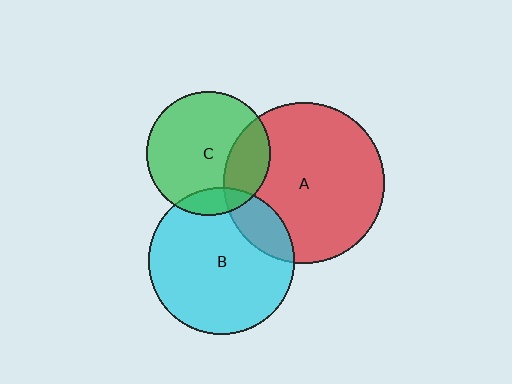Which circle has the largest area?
Circle A (red).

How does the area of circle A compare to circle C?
Approximately 1.7 times.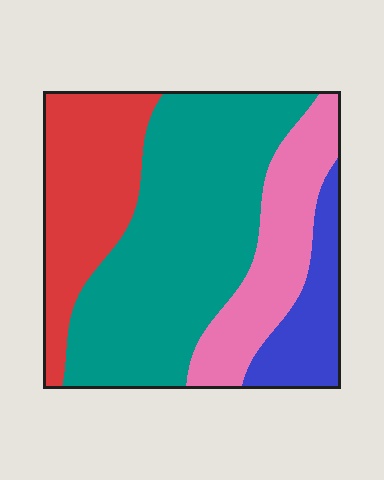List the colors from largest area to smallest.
From largest to smallest: teal, red, pink, blue.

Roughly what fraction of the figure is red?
Red covers about 25% of the figure.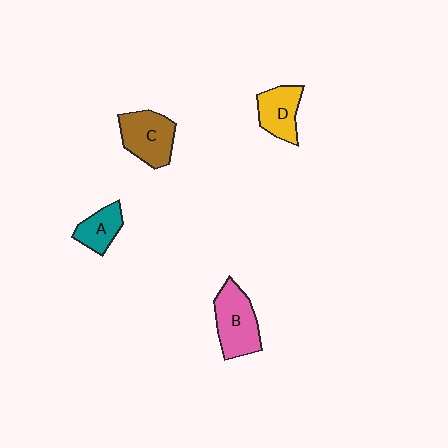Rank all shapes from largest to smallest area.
From largest to smallest: B (pink), C (brown), D (yellow), A (teal).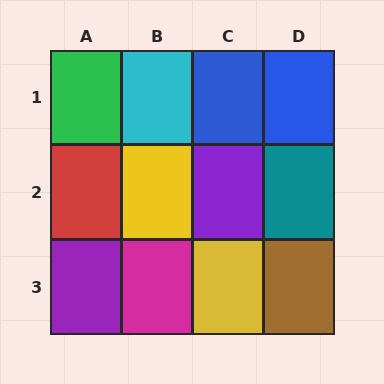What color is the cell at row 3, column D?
Brown.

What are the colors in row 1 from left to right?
Green, cyan, blue, blue.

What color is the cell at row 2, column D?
Teal.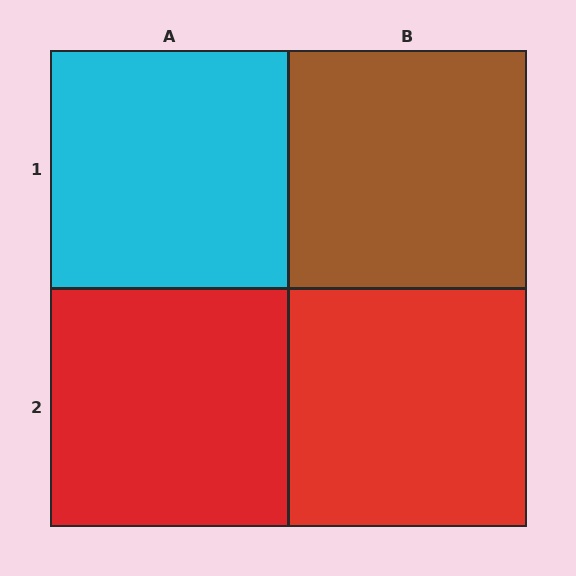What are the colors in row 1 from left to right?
Cyan, brown.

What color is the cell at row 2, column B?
Red.